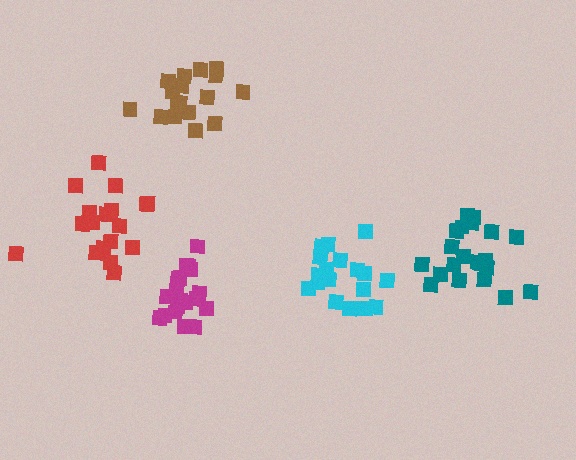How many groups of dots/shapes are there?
There are 5 groups.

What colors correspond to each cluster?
The clusters are colored: brown, magenta, cyan, teal, red.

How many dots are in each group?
Group 1: 17 dots, Group 2: 20 dots, Group 3: 20 dots, Group 4: 21 dots, Group 5: 18 dots (96 total).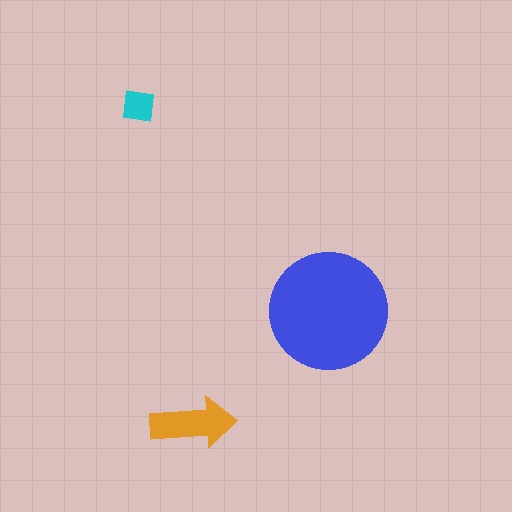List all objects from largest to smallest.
The blue circle, the orange arrow, the cyan square.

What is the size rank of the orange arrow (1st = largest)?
2nd.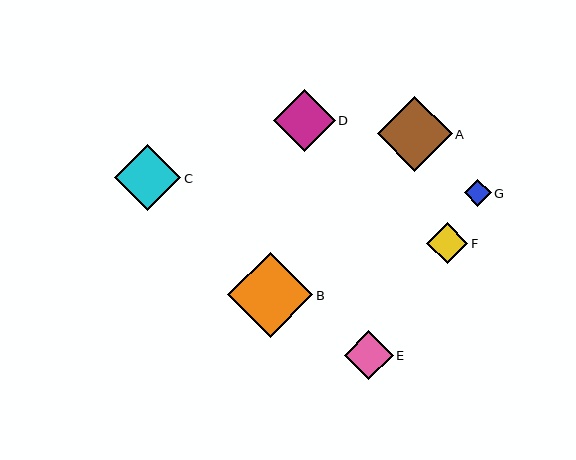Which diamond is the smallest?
Diamond G is the smallest with a size of approximately 27 pixels.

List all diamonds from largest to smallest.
From largest to smallest: B, A, C, D, E, F, G.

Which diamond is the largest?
Diamond B is the largest with a size of approximately 85 pixels.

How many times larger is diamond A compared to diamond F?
Diamond A is approximately 1.8 times the size of diamond F.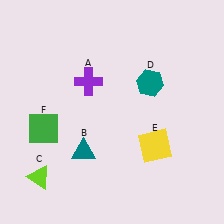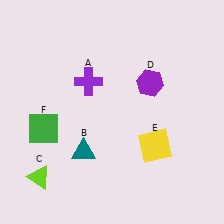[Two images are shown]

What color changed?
The hexagon (D) changed from teal in Image 1 to purple in Image 2.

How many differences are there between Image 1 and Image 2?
There is 1 difference between the two images.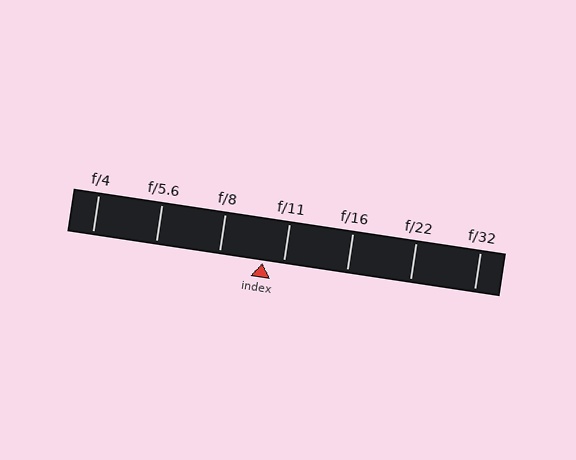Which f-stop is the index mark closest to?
The index mark is closest to f/11.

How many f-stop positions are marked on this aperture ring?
There are 7 f-stop positions marked.